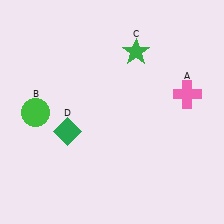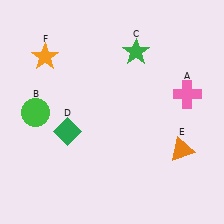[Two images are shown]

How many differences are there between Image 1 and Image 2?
There are 2 differences between the two images.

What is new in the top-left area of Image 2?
An orange star (F) was added in the top-left area of Image 2.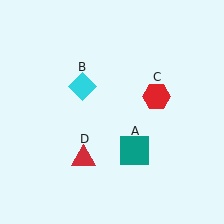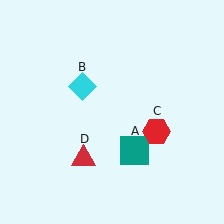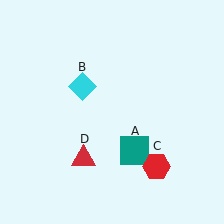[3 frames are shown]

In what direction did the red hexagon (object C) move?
The red hexagon (object C) moved down.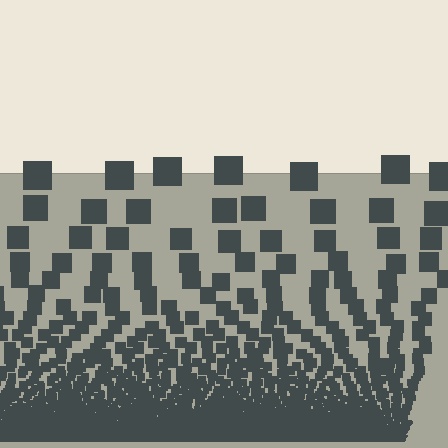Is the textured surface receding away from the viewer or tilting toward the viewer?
The surface appears to tilt toward the viewer. Texture elements get larger and sparser toward the top.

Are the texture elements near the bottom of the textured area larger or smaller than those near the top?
Smaller. The gradient is inverted — elements near the bottom are smaller and denser.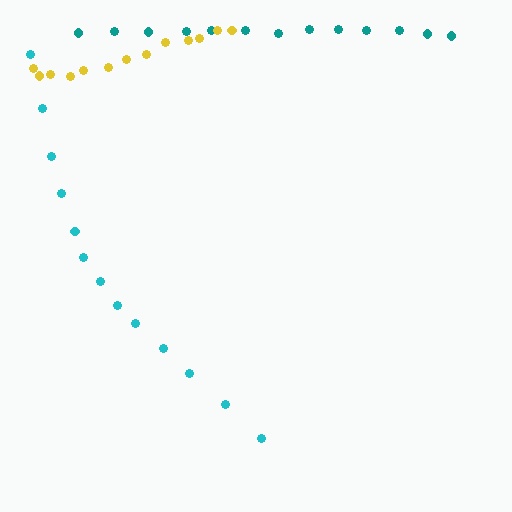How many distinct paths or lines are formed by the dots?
There are 3 distinct paths.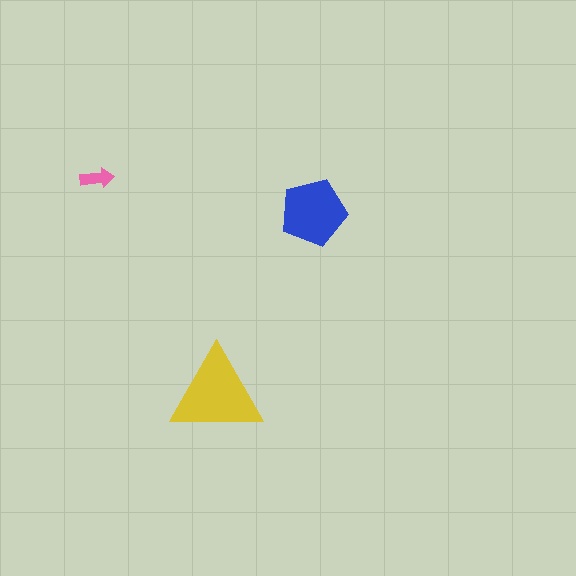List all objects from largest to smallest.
The yellow triangle, the blue pentagon, the pink arrow.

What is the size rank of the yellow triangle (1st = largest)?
1st.